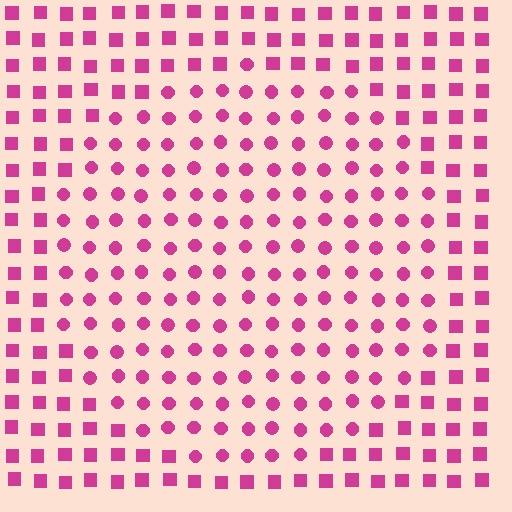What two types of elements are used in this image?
The image uses circles inside the circle region and squares outside it.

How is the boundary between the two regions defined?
The boundary is defined by a change in element shape: circles inside vs. squares outside. All elements share the same color and spacing.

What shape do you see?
I see a circle.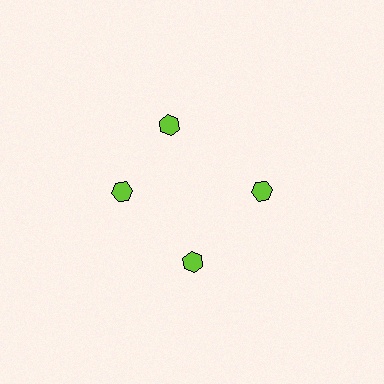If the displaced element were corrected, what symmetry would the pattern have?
It would have 4-fold rotational symmetry — the pattern would map onto itself every 90 degrees.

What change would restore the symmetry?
The symmetry would be restored by rotating it back into even spacing with its neighbors so that all 4 hexagons sit at equal angles and equal distance from the center.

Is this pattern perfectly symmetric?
No. The 4 lime hexagons are arranged in a ring, but one element near the 12 o'clock position is rotated out of alignment along the ring, breaking the 4-fold rotational symmetry.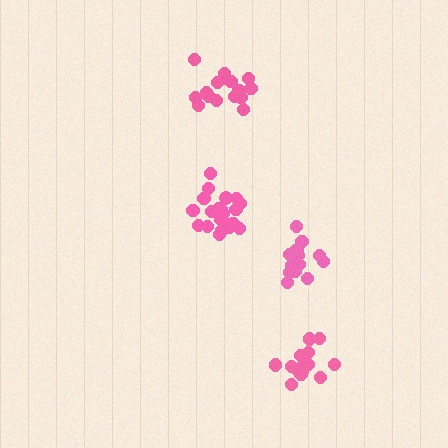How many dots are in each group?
Group 1: 21 dots, Group 2: 15 dots, Group 3: 17 dots, Group 4: 15 dots (68 total).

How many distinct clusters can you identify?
There are 4 distinct clusters.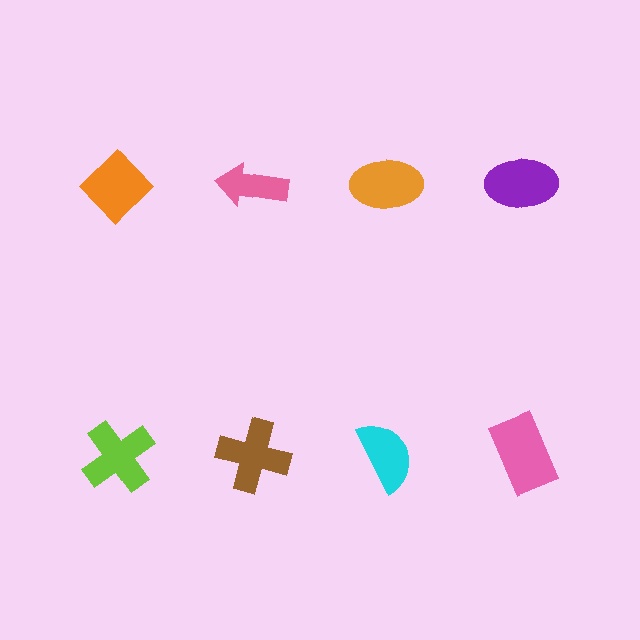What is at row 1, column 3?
An orange ellipse.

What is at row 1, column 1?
An orange diamond.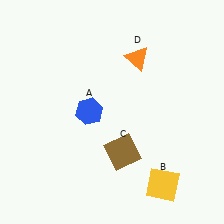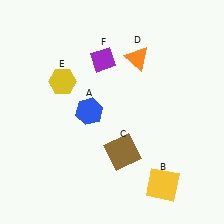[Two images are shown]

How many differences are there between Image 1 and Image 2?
There are 2 differences between the two images.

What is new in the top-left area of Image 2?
A yellow hexagon (E) was added in the top-left area of Image 2.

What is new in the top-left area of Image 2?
A purple diamond (F) was added in the top-left area of Image 2.